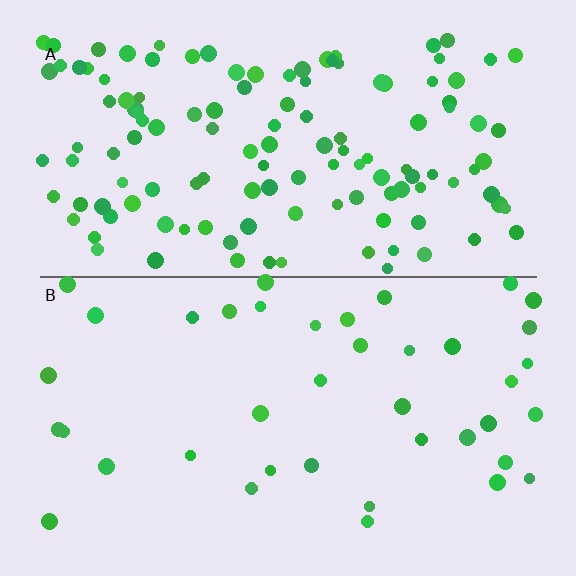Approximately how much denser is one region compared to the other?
Approximately 3.3× — region A over region B.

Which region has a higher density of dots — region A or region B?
A (the top).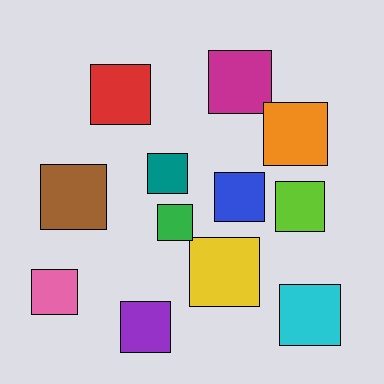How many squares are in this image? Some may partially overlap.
There are 12 squares.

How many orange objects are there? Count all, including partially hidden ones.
There is 1 orange object.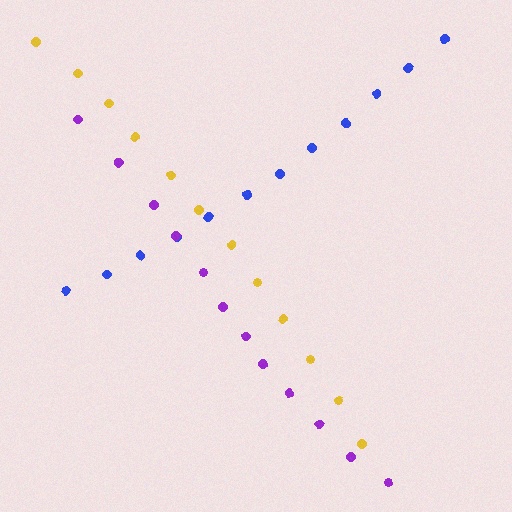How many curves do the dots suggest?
There are 3 distinct paths.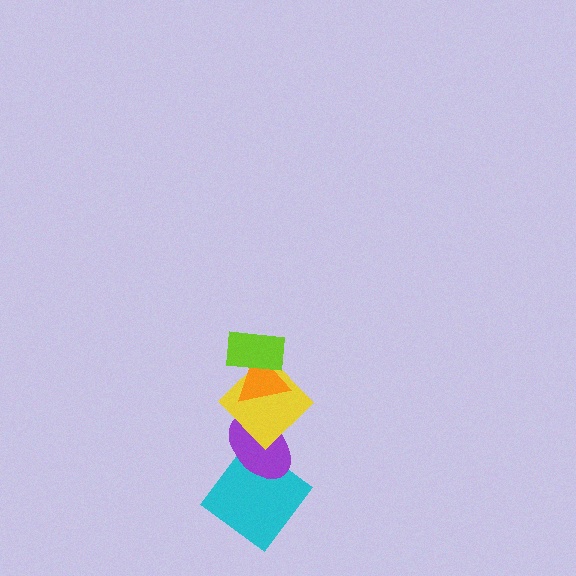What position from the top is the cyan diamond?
The cyan diamond is 5th from the top.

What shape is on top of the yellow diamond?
The orange triangle is on top of the yellow diamond.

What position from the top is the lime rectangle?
The lime rectangle is 1st from the top.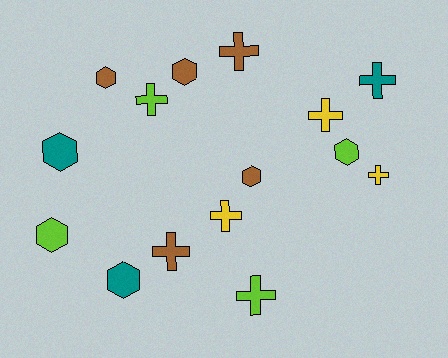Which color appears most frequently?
Brown, with 5 objects.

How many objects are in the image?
There are 15 objects.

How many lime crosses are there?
There are 2 lime crosses.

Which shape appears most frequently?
Cross, with 8 objects.